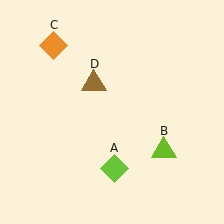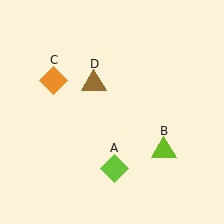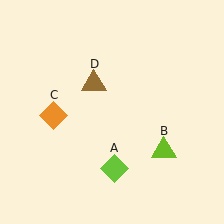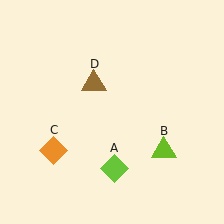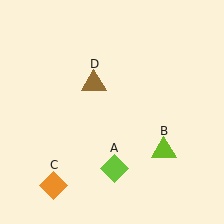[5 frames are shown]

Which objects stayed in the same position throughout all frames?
Lime diamond (object A) and lime triangle (object B) and brown triangle (object D) remained stationary.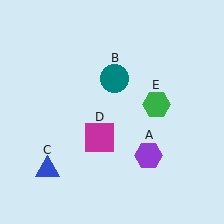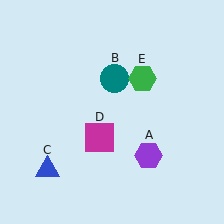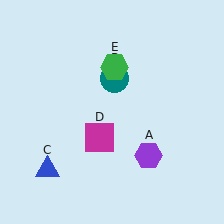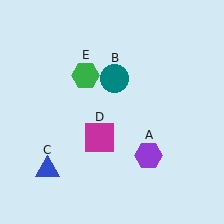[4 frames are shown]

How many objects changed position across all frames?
1 object changed position: green hexagon (object E).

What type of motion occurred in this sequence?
The green hexagon (object E) rotated counterclockwise around the center of the scene.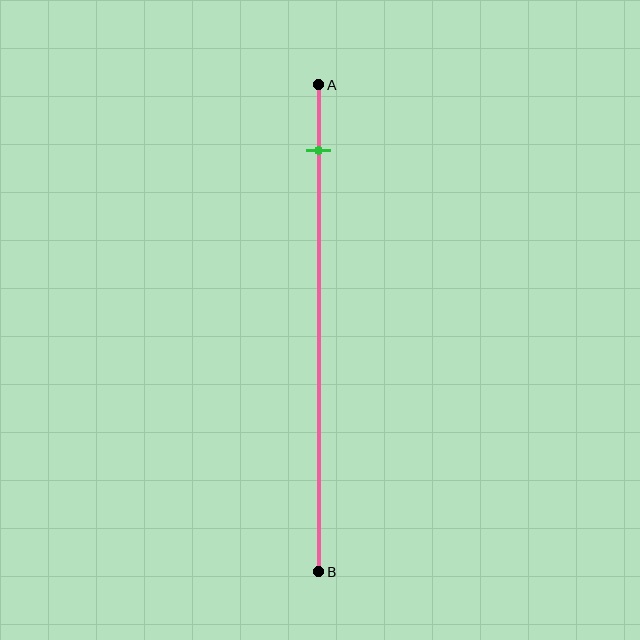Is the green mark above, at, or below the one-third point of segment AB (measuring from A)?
The green mark is above the one-third point of segment AB.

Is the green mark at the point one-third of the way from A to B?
No, the mark is at about 15% from A, not at the 33% one-third point.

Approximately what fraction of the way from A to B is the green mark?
The green mark is approximately 15% of the way from A to B.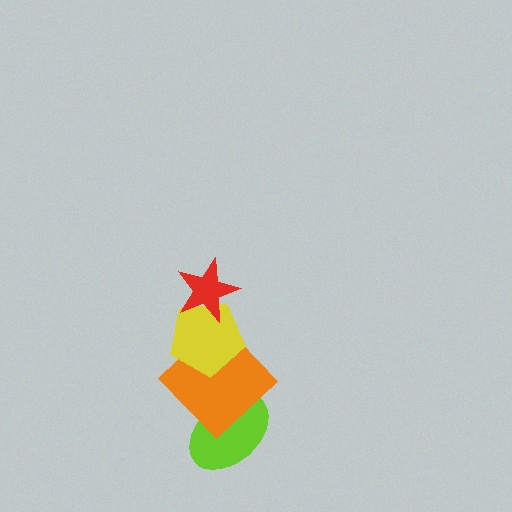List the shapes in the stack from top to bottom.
From top to bottom: the red star, the yellow pentagon, the orange diamond, the lime ellipse.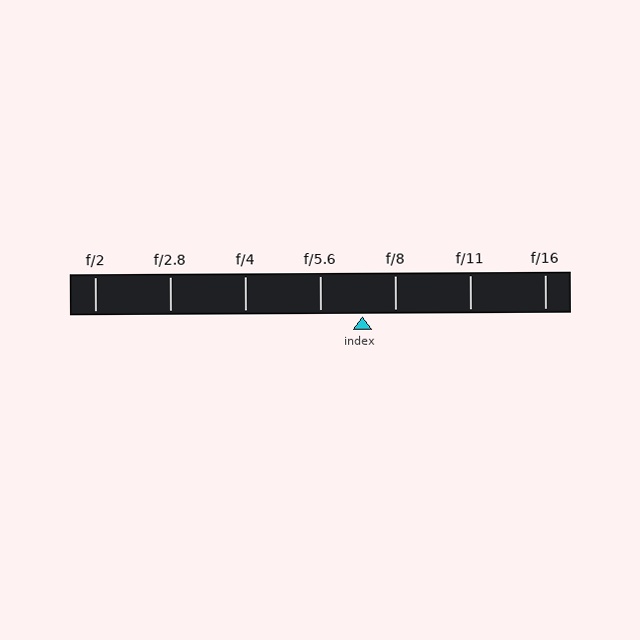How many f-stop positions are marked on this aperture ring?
There are 7 f-stop positions marked.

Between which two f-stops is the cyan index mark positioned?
The index mark is between f/5.6 and f/8.